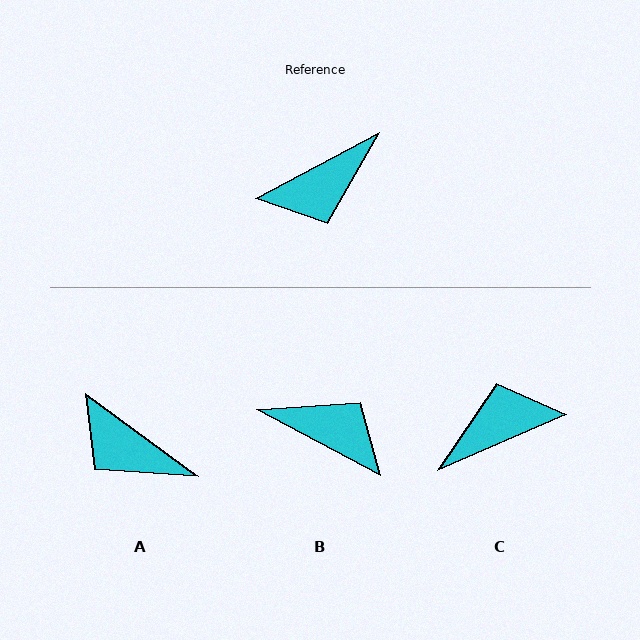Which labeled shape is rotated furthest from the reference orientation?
C, about 175 degrees away.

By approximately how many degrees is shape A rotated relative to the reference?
Approximately 64 degrees clockwise.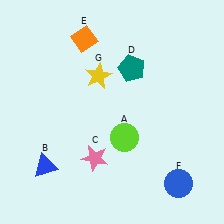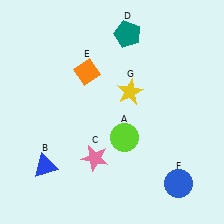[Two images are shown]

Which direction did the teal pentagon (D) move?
The teal pentagon (D) moved up.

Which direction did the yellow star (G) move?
The yellow star (G) moved right.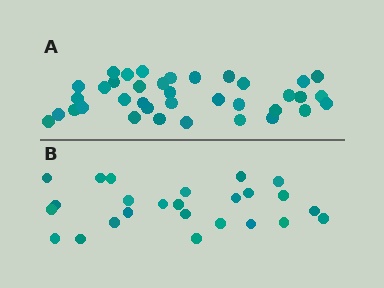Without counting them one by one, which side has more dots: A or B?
Region A (the top region) has more dots.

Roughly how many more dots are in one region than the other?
Region A has roughly 12 or so more dots than region B.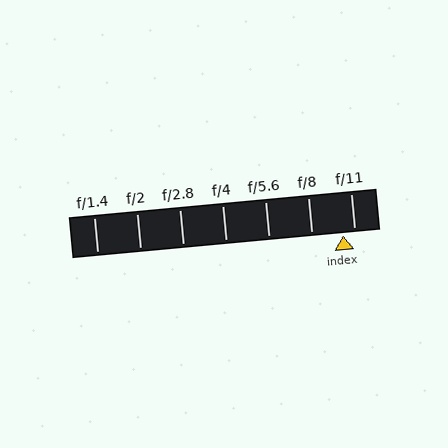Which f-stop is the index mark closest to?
The index mark is closest to f/11.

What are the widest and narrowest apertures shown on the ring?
The widest aperture shown is f/1.4 and the narrowest is f/11.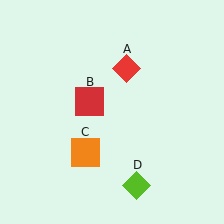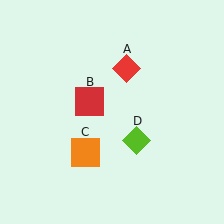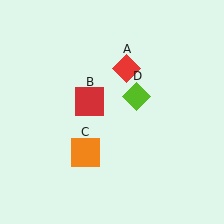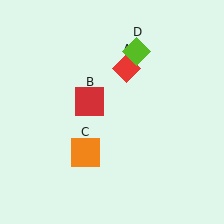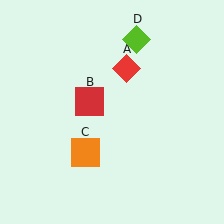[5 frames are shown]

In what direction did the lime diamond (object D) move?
The lime diamond (object D) moved up.